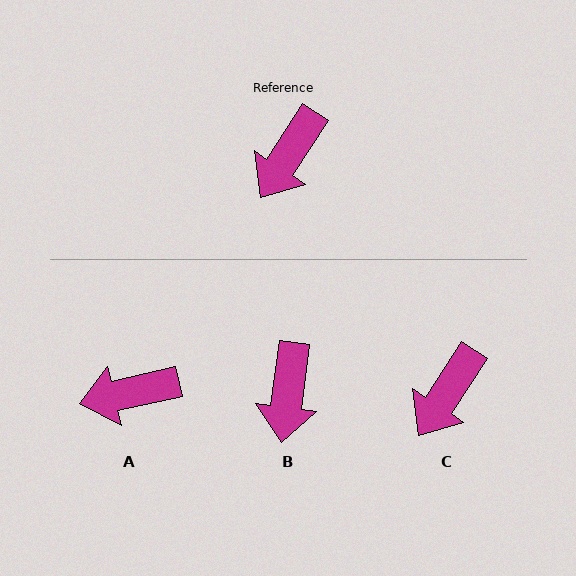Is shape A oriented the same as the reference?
No, it is off by about 44 degrees.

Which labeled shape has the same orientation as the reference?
C.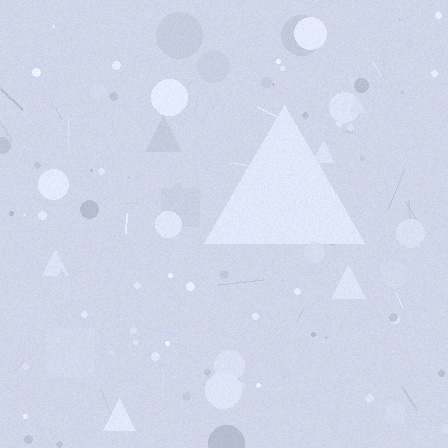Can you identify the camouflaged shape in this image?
The camouflaged shape is a triangle.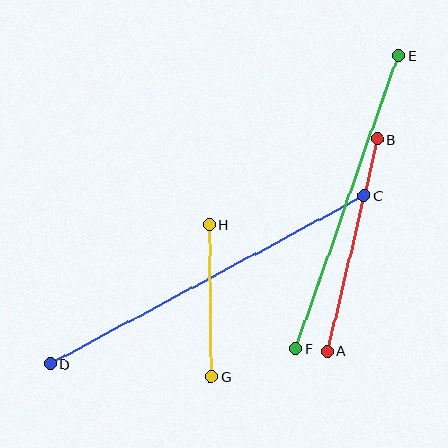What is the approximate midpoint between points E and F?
The midpoint is at approximately (347, 202) pixels.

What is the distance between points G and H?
The distance is approximately 152 pixels.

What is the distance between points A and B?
The distance is approximately 218 pixels.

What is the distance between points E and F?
The distance is approximately 311 pixels.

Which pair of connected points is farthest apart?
Points C and D are farthest apart.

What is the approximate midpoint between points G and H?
The midpoint is at approximately (210, 301) pixels.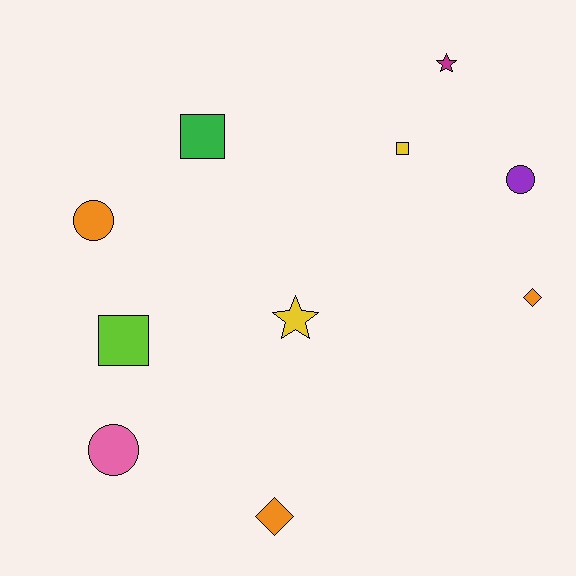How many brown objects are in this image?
There are no brown objects.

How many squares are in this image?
There are 3 squares.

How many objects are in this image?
There are 10 objects.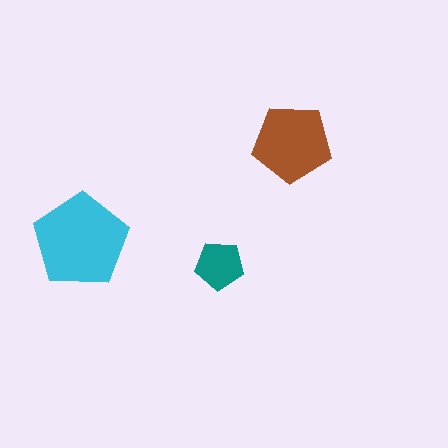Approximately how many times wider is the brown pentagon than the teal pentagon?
About 1.5 times wider.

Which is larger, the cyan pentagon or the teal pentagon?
The cyan one.